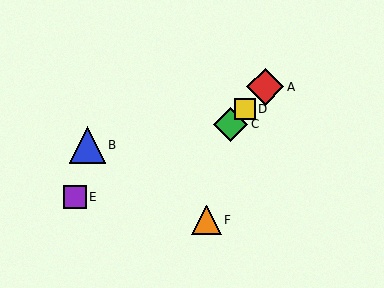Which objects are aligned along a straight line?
Objects A, C, D are aligned along a straight line.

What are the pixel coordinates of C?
Object C is at (231, 124).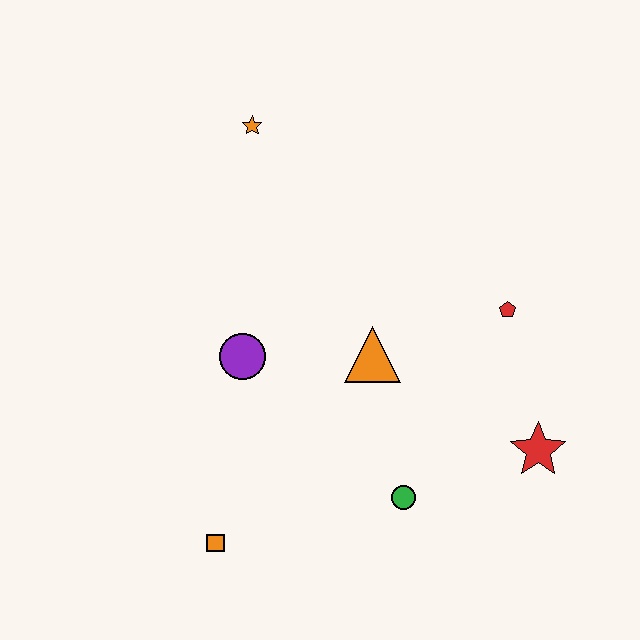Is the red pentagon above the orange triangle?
Yes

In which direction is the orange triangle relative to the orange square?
The orange triangle is above the orange square.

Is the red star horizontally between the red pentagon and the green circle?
No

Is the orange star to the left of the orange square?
No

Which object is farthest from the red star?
The orange star is farthest from the red star.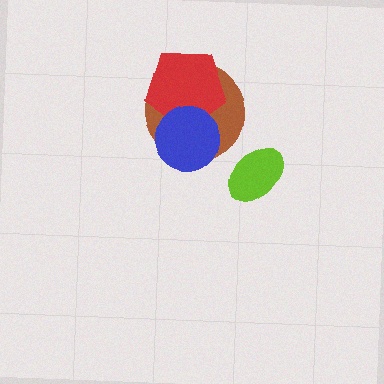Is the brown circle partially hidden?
Yes, it is partially covered by another shape.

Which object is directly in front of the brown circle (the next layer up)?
The red pentagon is directly in front of the brown circle.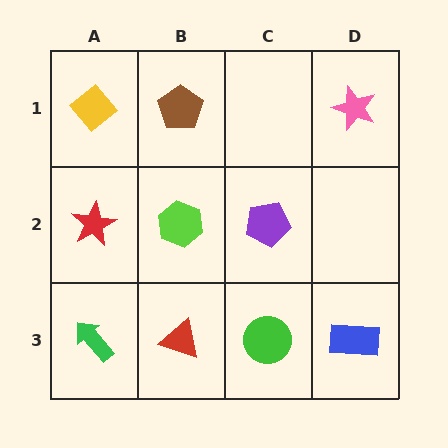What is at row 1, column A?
A yellow diamond.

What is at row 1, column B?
A brown pentagon.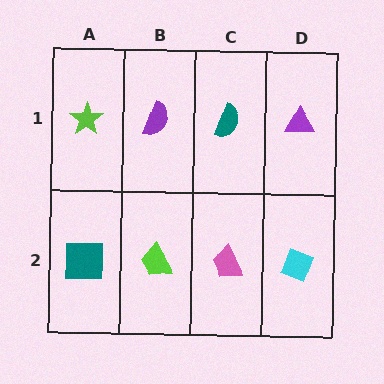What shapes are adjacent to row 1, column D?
A cyan diamond (row 2, column D), a teal semicircle (row 1, column C).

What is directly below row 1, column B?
A lime trapezoid.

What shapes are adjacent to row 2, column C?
A teal semicircle (row 1, column C), a lime trapezoid (row 2, column B), a cyan diamond (row 2, column D).